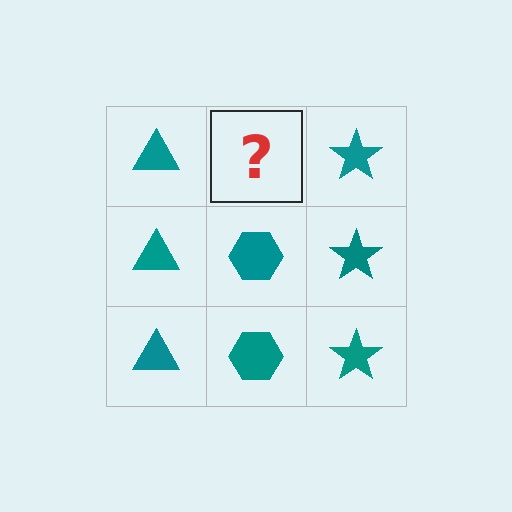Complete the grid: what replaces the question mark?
The question mark should be replaced with a teal hexagon.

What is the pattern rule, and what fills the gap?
The rule is that each column has a consistent shape. The gap should be filled with a teal hexagon.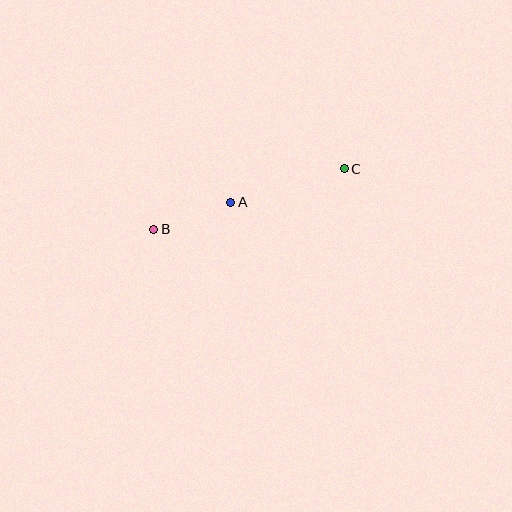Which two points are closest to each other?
Points A and B are closest to each other.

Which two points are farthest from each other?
Points B and C are farthest from each other.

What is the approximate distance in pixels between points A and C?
The distance between A and C is approximately 118 pixels.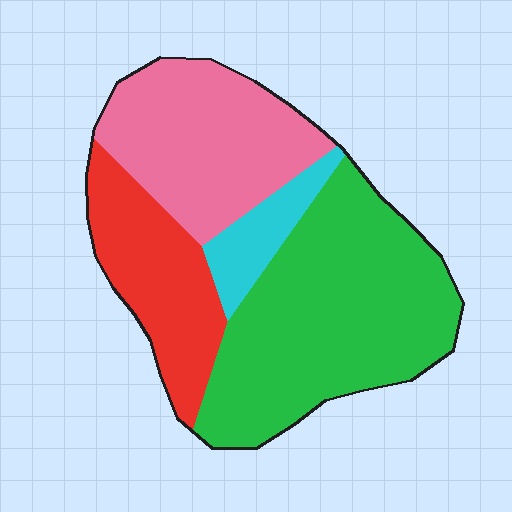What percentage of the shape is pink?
Pink takes up about one quarter (1/4) of the shape.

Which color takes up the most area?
Green, at roughly 45%.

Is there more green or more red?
Green.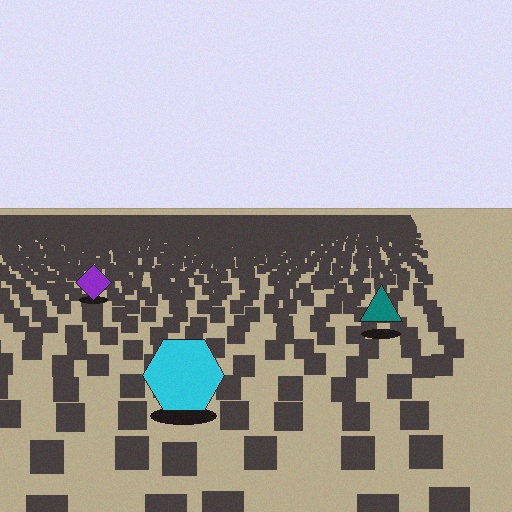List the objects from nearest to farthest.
From nearest to farthest: the cyan hexagon, the teal triangle, the purple diamond.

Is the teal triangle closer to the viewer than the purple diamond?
Yes. The teal triangle is closer — you can tell from the texture gradient: the ground texture is coarser near it.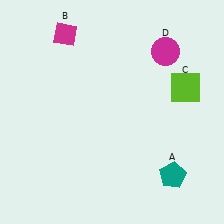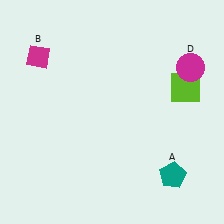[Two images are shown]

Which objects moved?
The objects that moved are: the magenta diamond (B), the magenta circle (D).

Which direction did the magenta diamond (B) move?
The magenta diamond (B) moved left.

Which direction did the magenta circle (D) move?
The magenta circle (D) moved right.